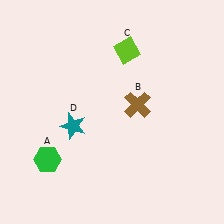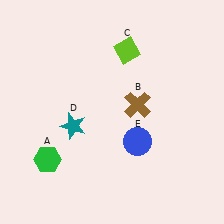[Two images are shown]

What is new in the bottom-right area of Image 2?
A blue circle (E) was added in the bottom-right area of Image 2.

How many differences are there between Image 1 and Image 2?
There is 1 difference between the two images.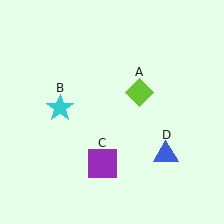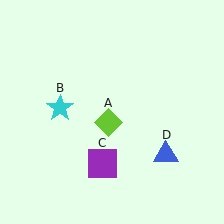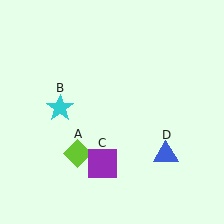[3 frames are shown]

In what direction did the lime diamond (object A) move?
The lime diamond (object A) moved down and to the left.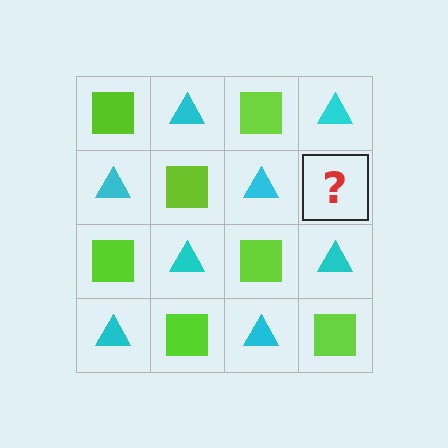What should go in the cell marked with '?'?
The missing cell should contain a lime square.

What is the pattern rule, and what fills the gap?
The rule is that it alternates lime square and cyan triangle in a checkerboard pattern. The gap should be filled with a lime square.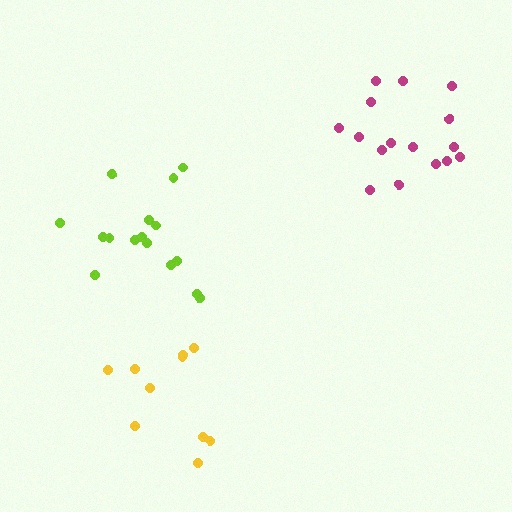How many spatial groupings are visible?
There are 3 spatial groupings.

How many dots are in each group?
Group 1: 16 dots, Group 2: 10 dots, Group 3: 16 dots (42 total).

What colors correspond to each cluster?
The clusters are colored: magenta, yellow, lime.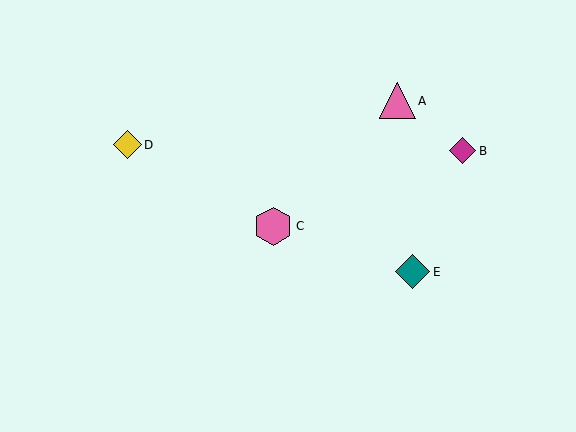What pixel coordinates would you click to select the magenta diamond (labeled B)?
Click at (463, 151) to select the magenta diamond B.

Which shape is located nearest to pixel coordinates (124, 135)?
The yellow diamond (labeled D) at (127, 145) is nearest to that location.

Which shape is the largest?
The pink hexagon (labeled C) is the largest.